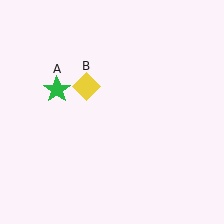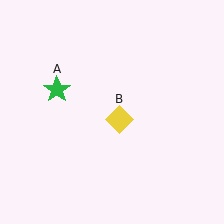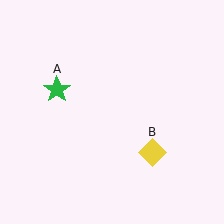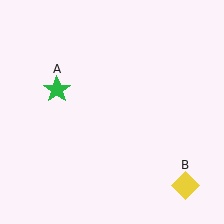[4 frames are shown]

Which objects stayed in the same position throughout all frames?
Green star (object A) remained stationary.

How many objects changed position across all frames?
1 object changed position: yellow diamond (object B).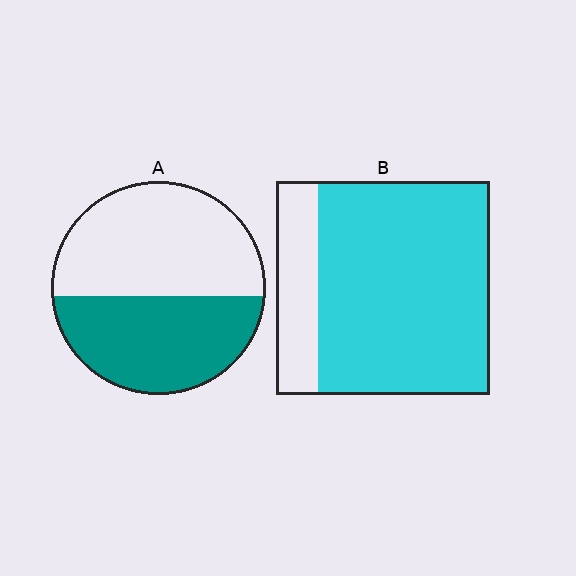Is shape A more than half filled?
No.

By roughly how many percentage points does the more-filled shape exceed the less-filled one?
By roughly 35 percentage points (B over A).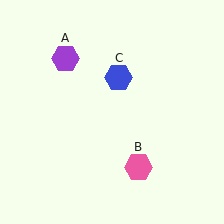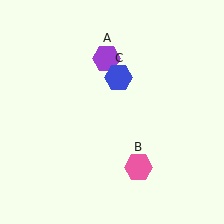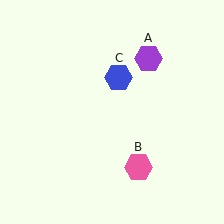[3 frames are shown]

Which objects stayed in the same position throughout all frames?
Pink hexagon (object B) and blue hexagon (object C) remained stationary.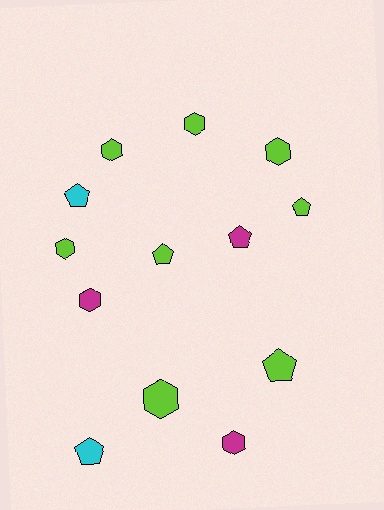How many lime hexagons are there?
There are 5 lime hexagons.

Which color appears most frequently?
Lime, with 8 objects.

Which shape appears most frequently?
Hexagon, with 7 objects.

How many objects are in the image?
There are 13 objects.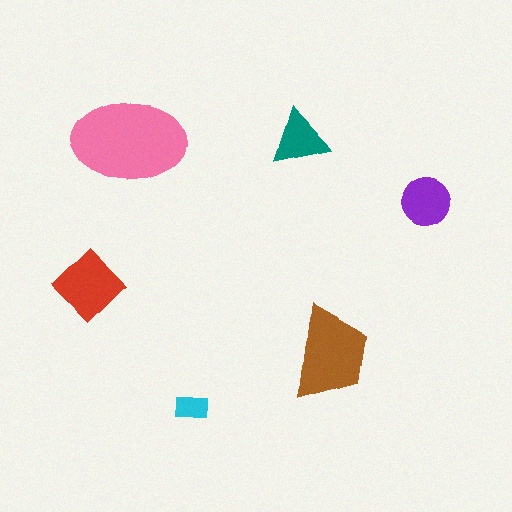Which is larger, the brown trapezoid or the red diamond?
The brown trapezoid.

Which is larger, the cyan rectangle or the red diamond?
The red diamond.